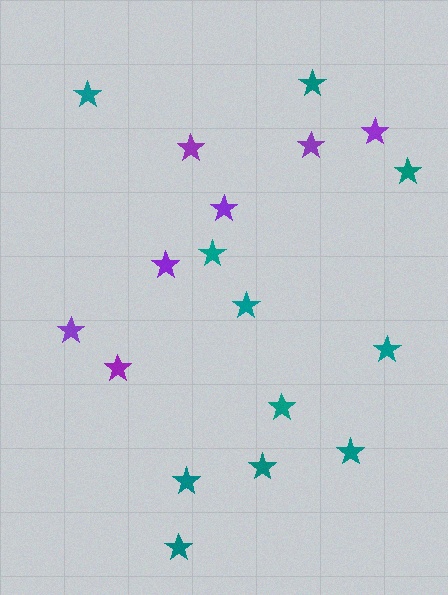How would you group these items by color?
There are 2 groups: one group of purple stars (7) and one group of teal stars (11).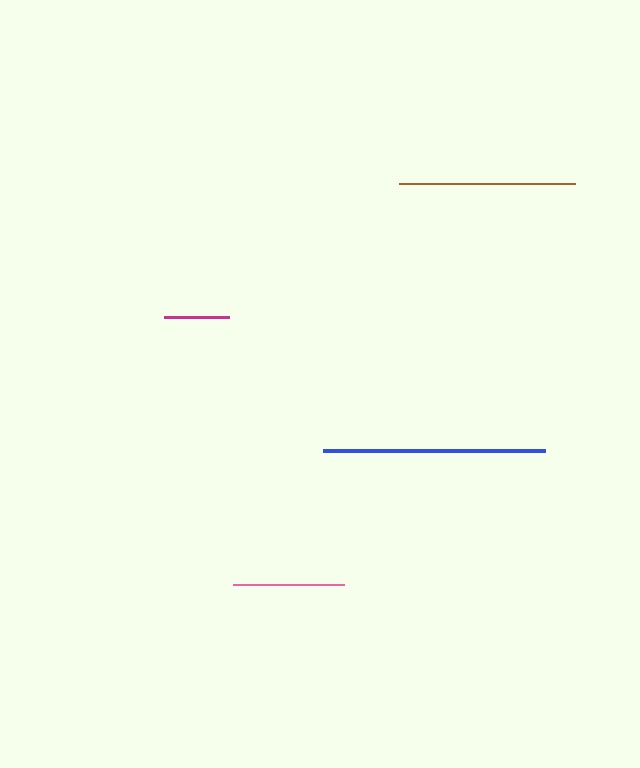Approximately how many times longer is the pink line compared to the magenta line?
The pink line is approximately 1.7 times the length of the magenta line.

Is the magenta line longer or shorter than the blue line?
The blue line is longer than the magenta line.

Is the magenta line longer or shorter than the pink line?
The pink line is longer than the magenta line.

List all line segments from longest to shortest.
From longest to shortest: blue, brown, pink, magenta.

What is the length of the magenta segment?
The magenta segment is approximately 64 pixels long.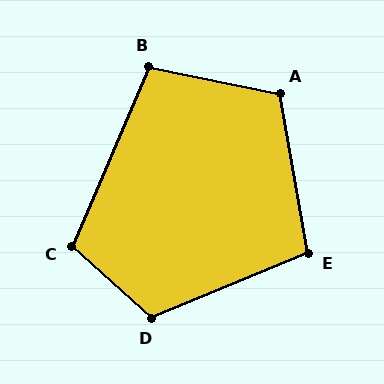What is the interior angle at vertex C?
Approximately 108 degrees (obtuse).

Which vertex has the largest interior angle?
D, at approximately 116 degrees.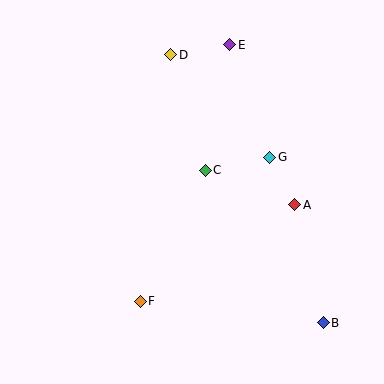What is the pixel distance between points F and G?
The distance between F and G is 194 pixels.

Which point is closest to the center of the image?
Point C at (205, 170) is closest to the center.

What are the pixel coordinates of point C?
Point C is at (205, 170).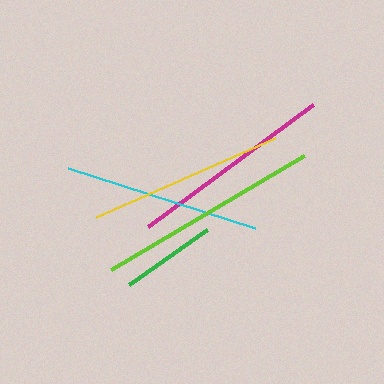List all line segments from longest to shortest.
From longest to shortest: lime, magenta, cyan, yellow, green.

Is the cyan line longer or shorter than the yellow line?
The cyan line is longer than the yellow line.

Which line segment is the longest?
The lime line is the longest at approximately 225 pixels.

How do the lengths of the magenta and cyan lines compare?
The magenta and cyan lines are approximately the same length.